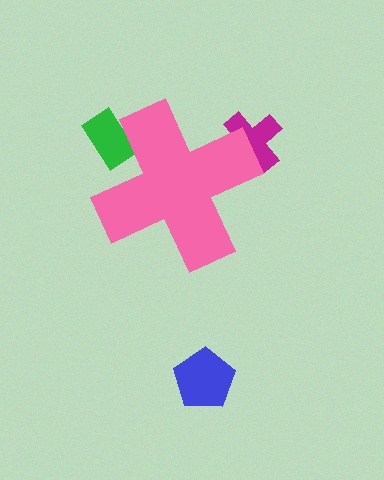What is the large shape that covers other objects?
A pink cross.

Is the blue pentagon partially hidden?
No, the blue pentagon is fully visible.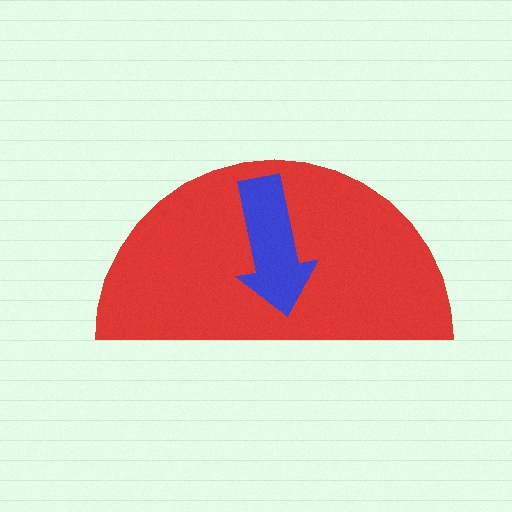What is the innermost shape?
The blue arrow.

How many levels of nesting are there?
2.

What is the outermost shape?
The red semicircle.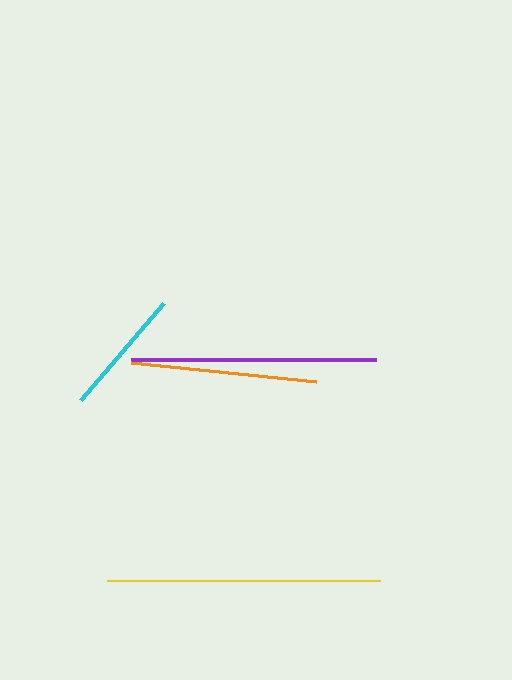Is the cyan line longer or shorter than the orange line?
The orange line is longer than the cyan line.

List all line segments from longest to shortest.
From longest to shortest: yellow, purple, orange, cyan.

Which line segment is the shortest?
The cyan line is the shortest at approximately 127 pixels.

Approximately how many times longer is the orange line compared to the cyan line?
The orange line is approximately 1.5 times the length of the cyan line.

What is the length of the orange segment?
The orange segment is approximately 186 pixels long.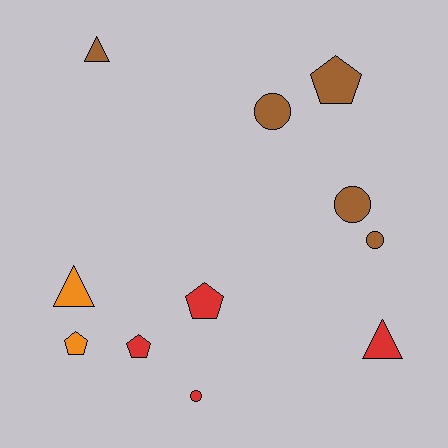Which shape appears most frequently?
Circle, with 4 objects.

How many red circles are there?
There is 1 red circle.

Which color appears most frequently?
Brown, with 5 objects.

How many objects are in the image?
There are 11 objects.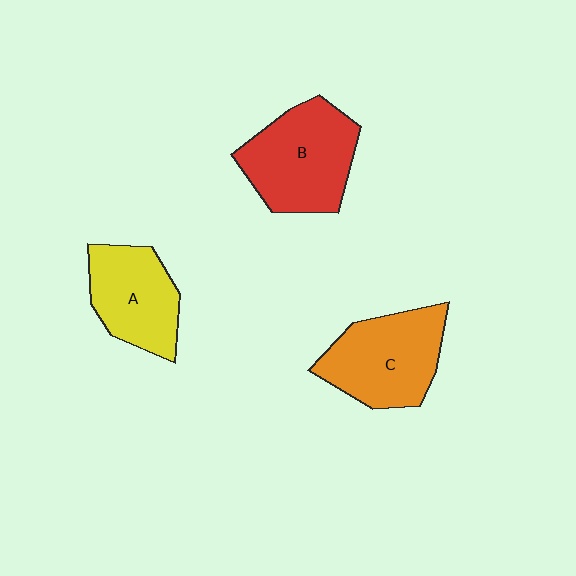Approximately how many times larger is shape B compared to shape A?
Approximately 1.3 times.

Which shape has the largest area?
Shape B (red).